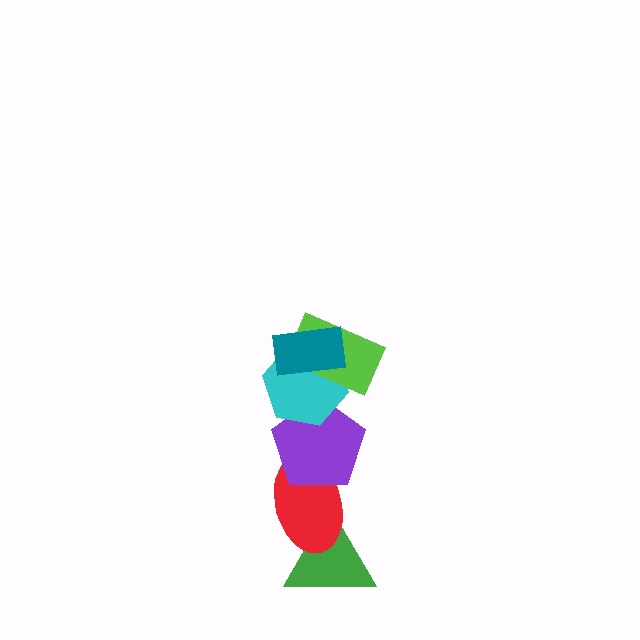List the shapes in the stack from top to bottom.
From top to bottom: the teal rectangle, the lime rectangle, the cyan hexagon, the purple pentagon, the red ellipse, the green triangle.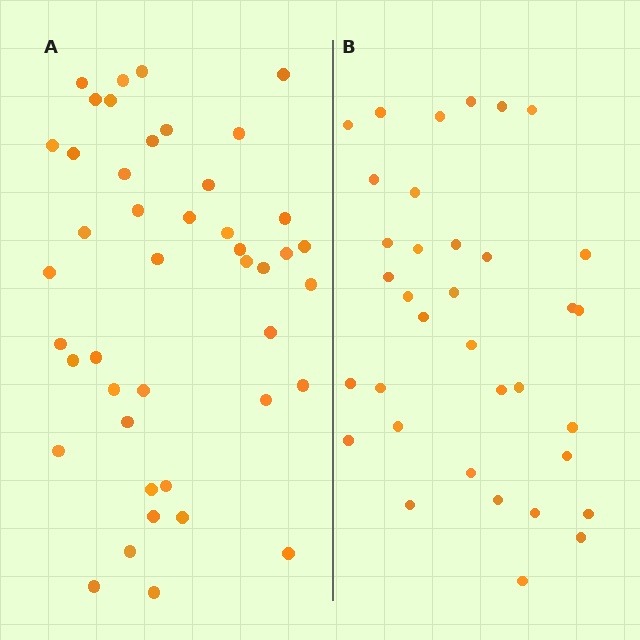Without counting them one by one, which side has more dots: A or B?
Region A (the left region) has more dots.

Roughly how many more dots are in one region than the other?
Region A has roughly 8 or so more dots than region B.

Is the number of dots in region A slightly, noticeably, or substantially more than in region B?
Region A has noticeably more, but not dramatically so. The ratio is roughly 1.3 to 1.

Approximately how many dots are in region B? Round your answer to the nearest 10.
About 40 dots. (The exact count is 35, which rounds to 40.)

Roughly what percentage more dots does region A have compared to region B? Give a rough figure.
About 25% more.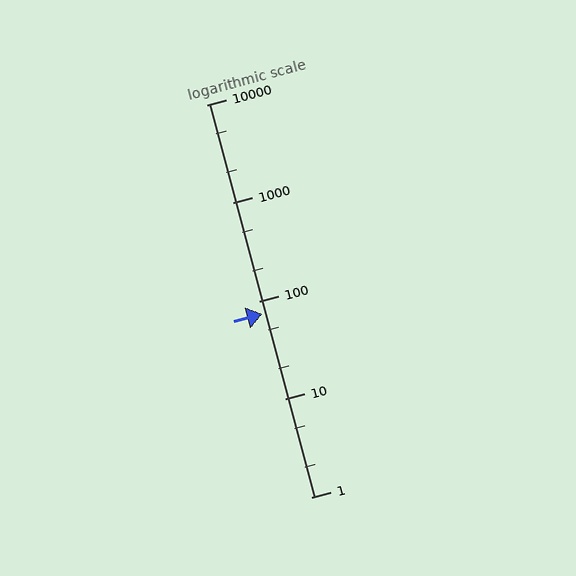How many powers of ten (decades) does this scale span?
The scale spans 4 decades, from 1 to 10000.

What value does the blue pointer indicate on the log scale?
The pointer indicates approximately 73.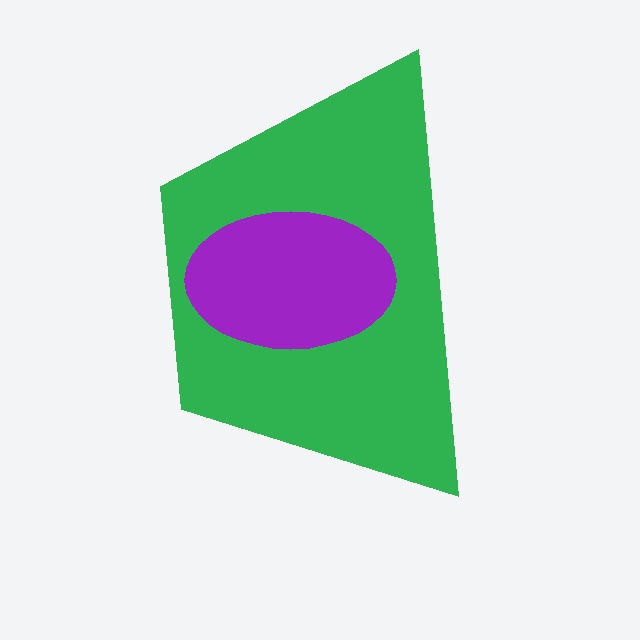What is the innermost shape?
The purple ellipse.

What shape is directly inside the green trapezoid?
The purple ellipse.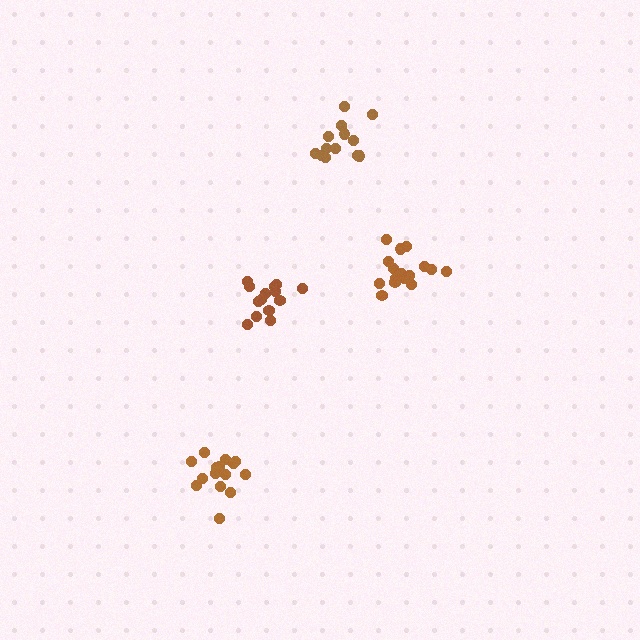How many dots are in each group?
Group 1: 15 dots, Group 2: 13 dots, Group 3: 14 dots, Group 4: 16 dots (58 total).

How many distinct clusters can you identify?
There are 4 distinct clusters.